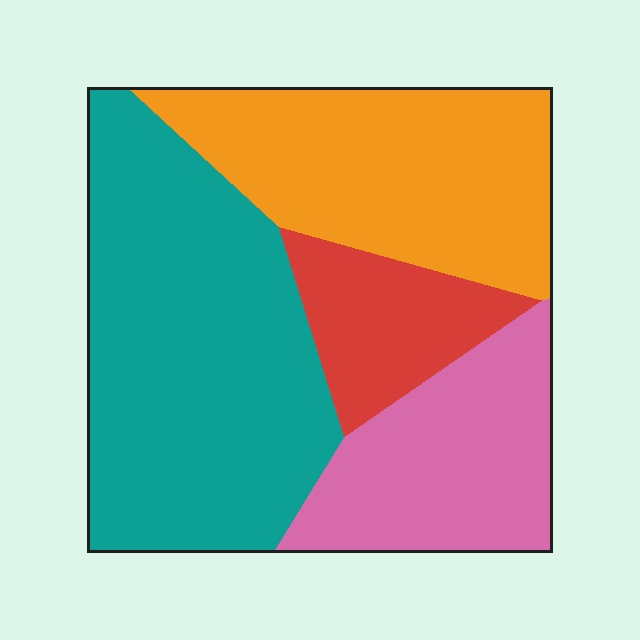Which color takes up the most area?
Teal, at roughly 40%.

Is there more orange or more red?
Orange.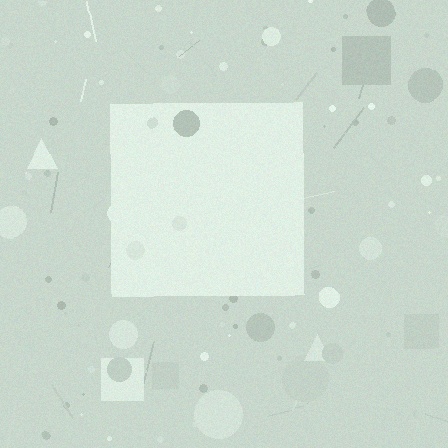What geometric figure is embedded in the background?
A square is embedded in the background.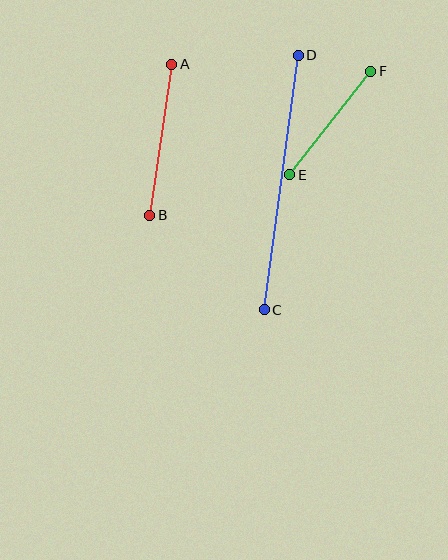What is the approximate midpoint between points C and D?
The midpoint is at approximately (281, 183) pixels.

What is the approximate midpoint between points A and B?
The midpoint is at approximately (161, 140) pixels.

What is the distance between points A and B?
The distance is approximately 153 pixels.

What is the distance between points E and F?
The distance is approximately 132 pixels.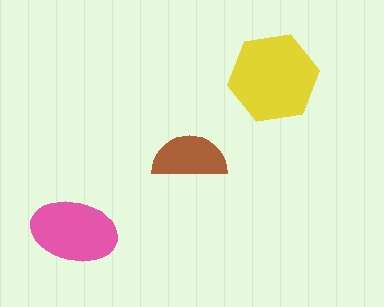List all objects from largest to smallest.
The yellow hexagon, the pink ellipse, the brown semicircle.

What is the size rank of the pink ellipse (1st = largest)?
2nd.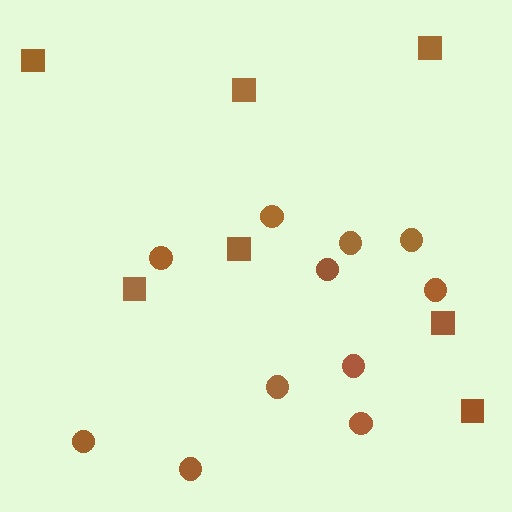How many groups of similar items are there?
There are 2 groups: one group of circles (11) and one group of squares (7).